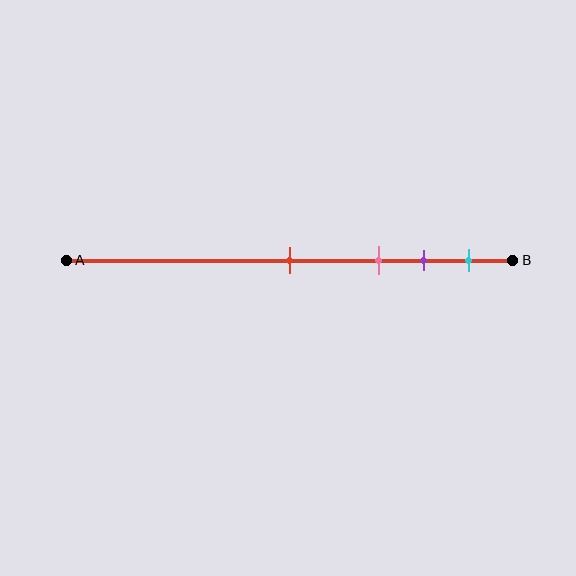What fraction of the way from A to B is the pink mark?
The pink mark is approximately 70% (0.7) of the way from A to B.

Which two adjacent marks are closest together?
The purple and cyan marks are the closest adjacent pair.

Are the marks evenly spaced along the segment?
No, the marks are not evenly spaced.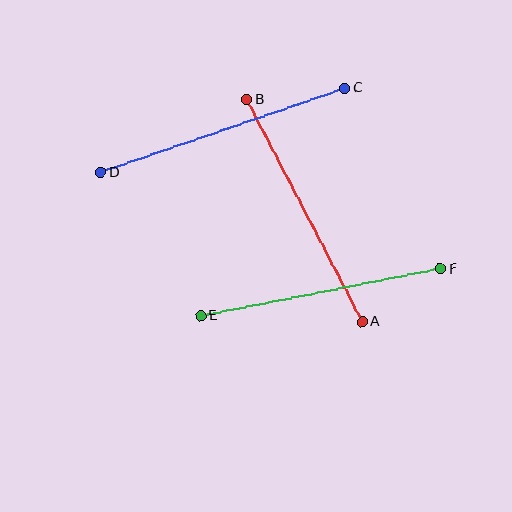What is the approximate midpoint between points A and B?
The midpoint is at approximately (305, 211) pixels.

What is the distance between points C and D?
The distance is approximately 257 pixels.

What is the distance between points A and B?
The distance is approximately 250 pixels.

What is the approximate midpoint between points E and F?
The midpoint is at approximately (321, 292) pixels.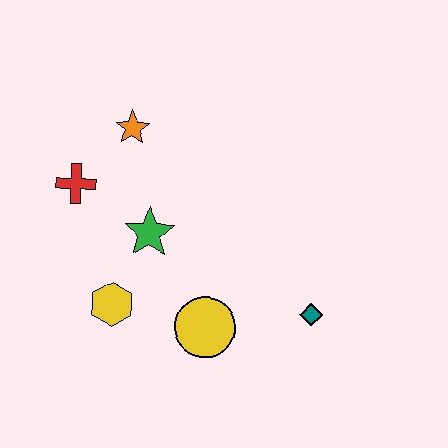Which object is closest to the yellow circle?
The yellow hexagon is closest to the yellow circle.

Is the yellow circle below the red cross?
Yes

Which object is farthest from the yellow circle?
The orange star is farthest from the yellow circle.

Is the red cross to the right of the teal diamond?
No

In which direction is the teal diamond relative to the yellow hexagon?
The teal diamond is to the right of the yellow hexagon.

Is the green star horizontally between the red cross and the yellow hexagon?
No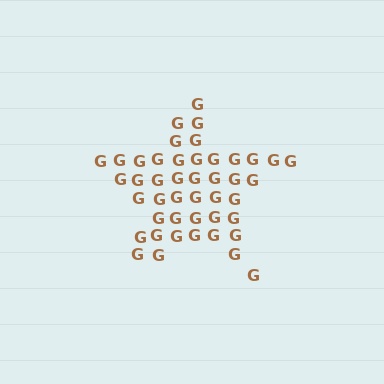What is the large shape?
The large shape is a star.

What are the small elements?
The small elements are letter G's.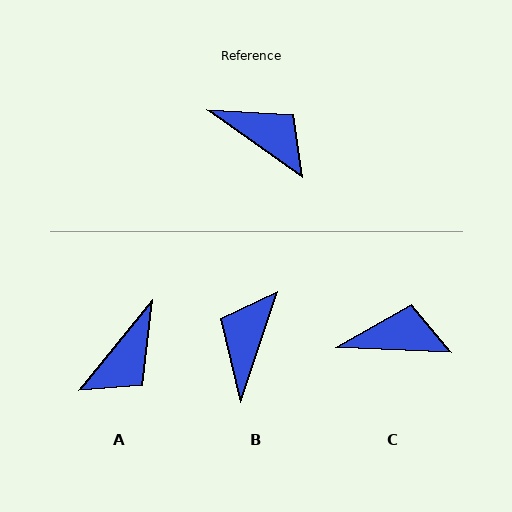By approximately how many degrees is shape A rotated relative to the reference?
Approximately 94 degrees clockwise.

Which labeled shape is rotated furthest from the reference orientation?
B, about 107 degrees away.